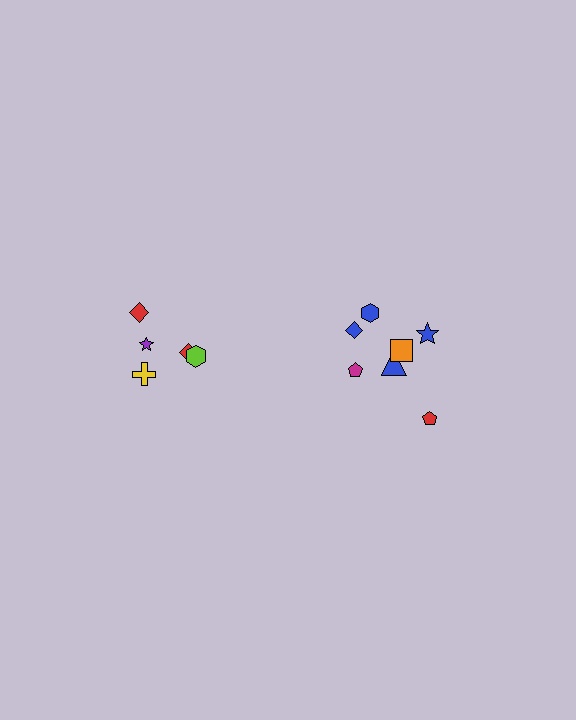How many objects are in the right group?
There are 7 objects.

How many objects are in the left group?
There are 5 objects.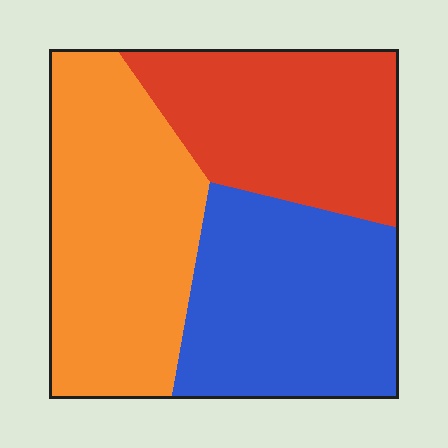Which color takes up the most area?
Orange, at roughly 35%.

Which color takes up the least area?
Red, at roughly 30%.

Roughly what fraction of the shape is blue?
Blue takes up about one third (1/3) of the shape.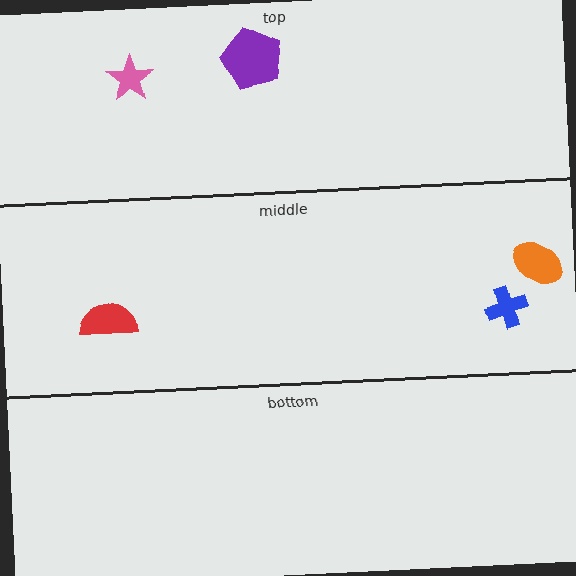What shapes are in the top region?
The pink star, the purple pentagon.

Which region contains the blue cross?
The middle region.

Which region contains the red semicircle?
The middle region.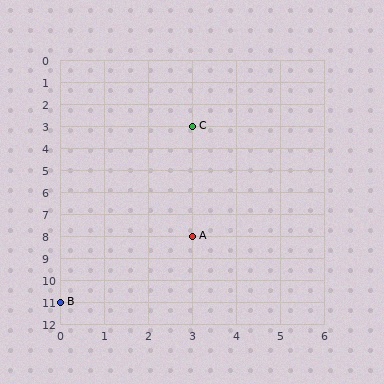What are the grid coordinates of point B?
Point B is at grid coordinates (0, 11).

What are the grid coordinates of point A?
Point A is at grid coordinates (3, 8).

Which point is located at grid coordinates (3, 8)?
Point A is at (3, 8).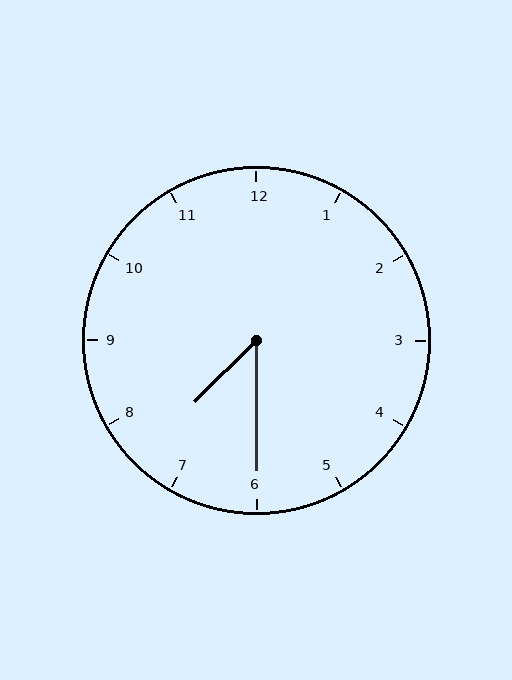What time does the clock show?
7:30.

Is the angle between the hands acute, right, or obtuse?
It is acute.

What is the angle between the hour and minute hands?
Approximately 45 degrees.